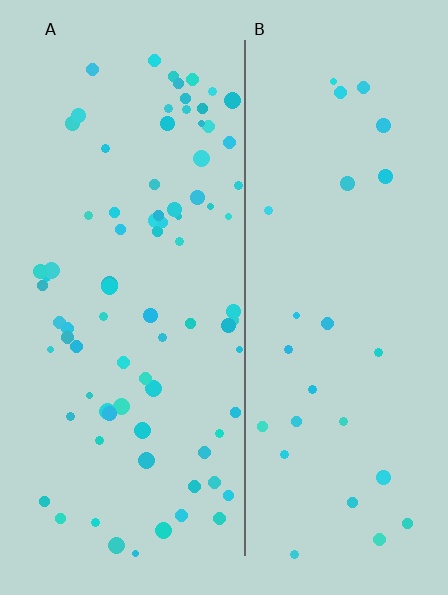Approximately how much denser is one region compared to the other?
Approximately 3.0× — region A over region B.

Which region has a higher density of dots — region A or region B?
A (the left).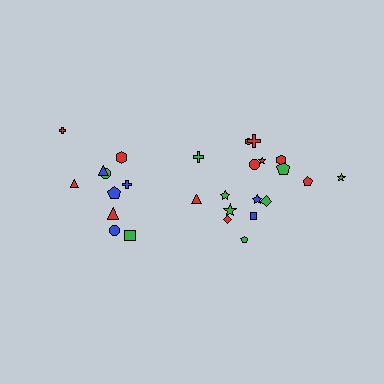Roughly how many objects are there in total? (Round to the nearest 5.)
Roughly 25 objects in total.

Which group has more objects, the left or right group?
The right group.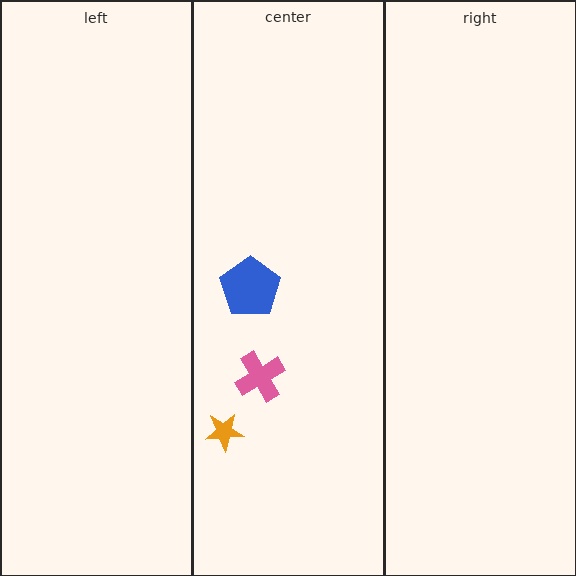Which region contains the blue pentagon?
The center region.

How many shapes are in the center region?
3.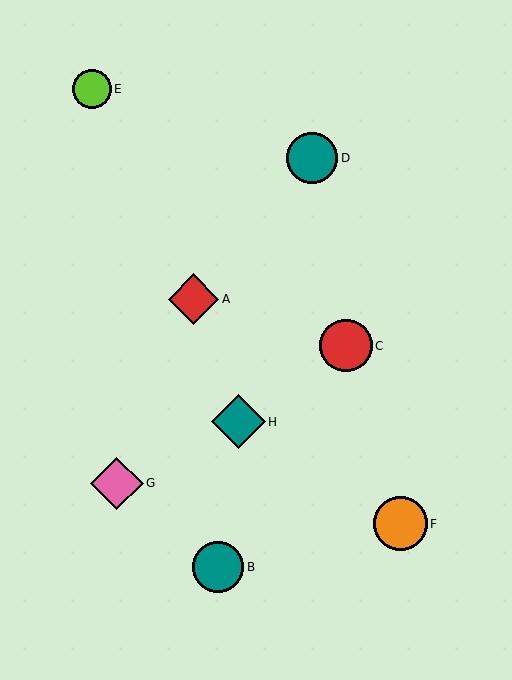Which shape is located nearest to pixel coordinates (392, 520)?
The orange circle (labeled F) at (400, 524) is nearest to that location.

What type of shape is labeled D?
Shape D is a teal circle.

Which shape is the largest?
The orange circle (labeled F) is the largest.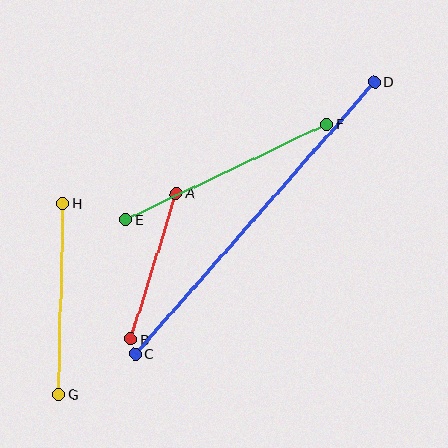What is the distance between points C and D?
The distance is approximately 363 pixels.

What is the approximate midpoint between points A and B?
The midpoint is at approximately (153, 266) pixels.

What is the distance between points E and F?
The distance is approximately 222 pixels.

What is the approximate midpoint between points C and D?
The midpoint is at approximately (255, 218) pixels.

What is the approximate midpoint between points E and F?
The midpoint is at approximately (226, 172) pixels.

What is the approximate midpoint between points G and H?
The midpoint is at approximately (61, 299) pixels.